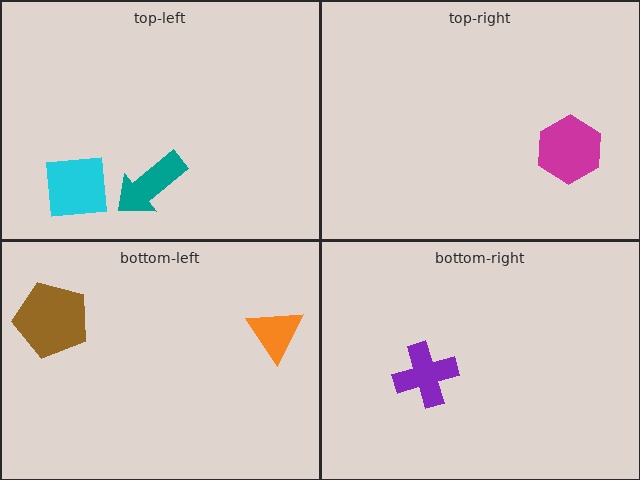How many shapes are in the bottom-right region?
1.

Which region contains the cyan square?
The top-left region.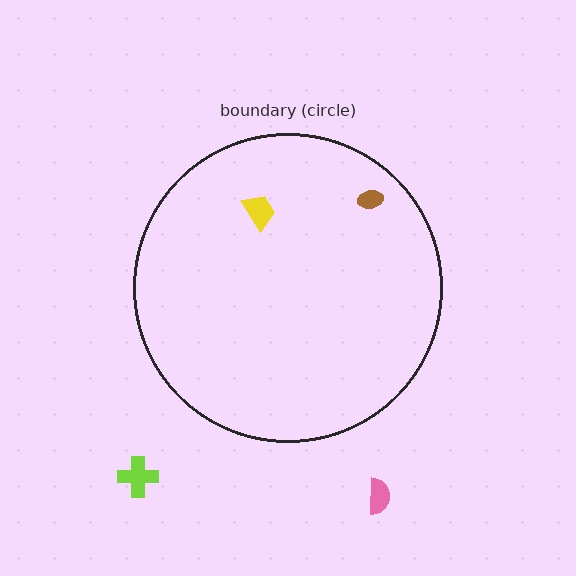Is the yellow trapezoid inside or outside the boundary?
Inside.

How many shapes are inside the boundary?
2 inside, 2 outside.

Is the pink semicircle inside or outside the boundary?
Outside.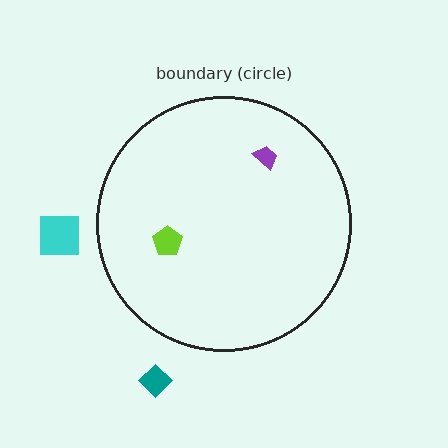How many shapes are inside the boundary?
2 inside, 2 outside.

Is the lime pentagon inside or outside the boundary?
Inside.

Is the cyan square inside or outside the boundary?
Outside.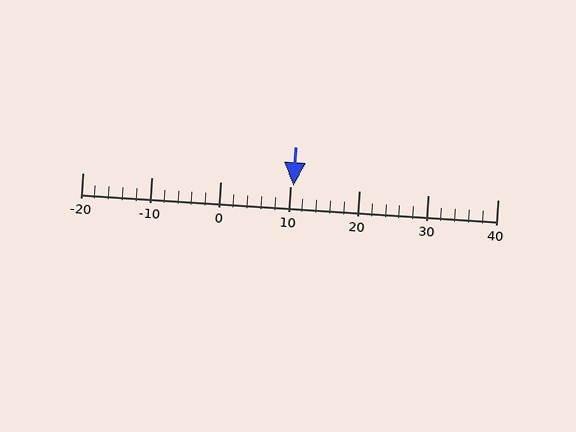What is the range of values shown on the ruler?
The ruler shows values from -20 to 40.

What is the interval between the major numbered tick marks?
The major tick marks are spaced 10 units apart.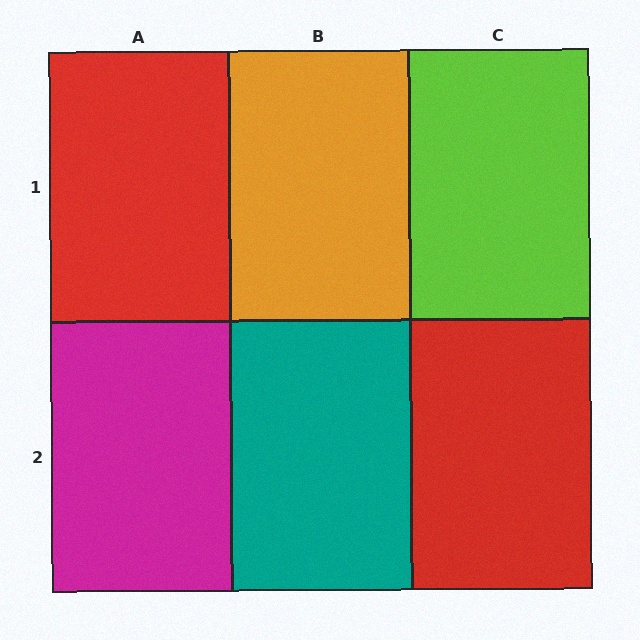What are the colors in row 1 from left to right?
Red, orange, lime.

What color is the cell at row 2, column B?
Teal.